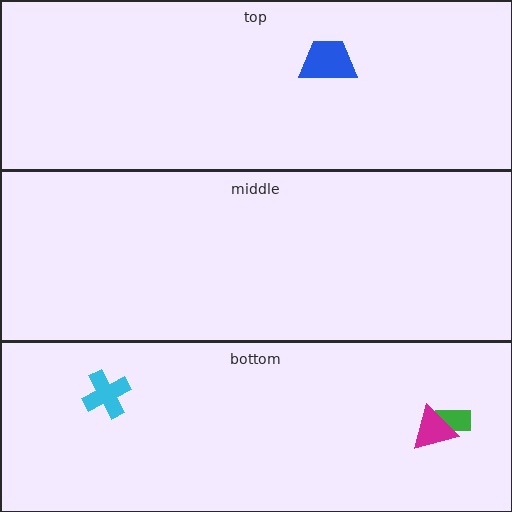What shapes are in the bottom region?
The green rectangle, the cyan cross, the magenta triangle.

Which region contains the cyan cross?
The bottom region.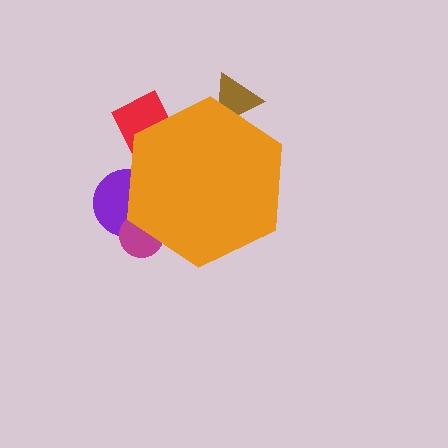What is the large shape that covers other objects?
An orange hexagon.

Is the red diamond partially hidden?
Yes, the red diamond is partially hidden behind the orange hexagon.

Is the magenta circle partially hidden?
Yes, the magenta circle is partially hidden behind the orange hexagon.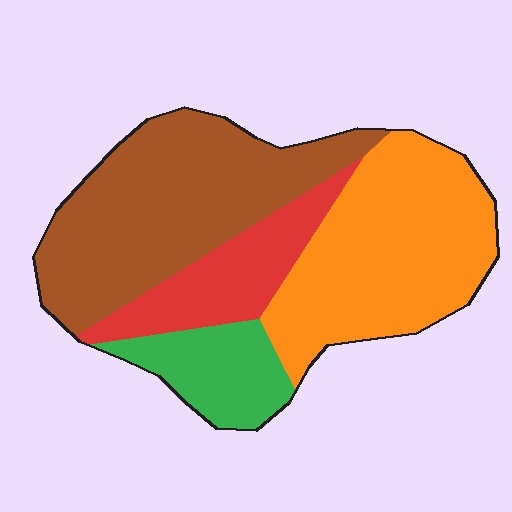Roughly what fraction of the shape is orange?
Orange takes up about one third (1/3) of the shape.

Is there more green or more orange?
Orange.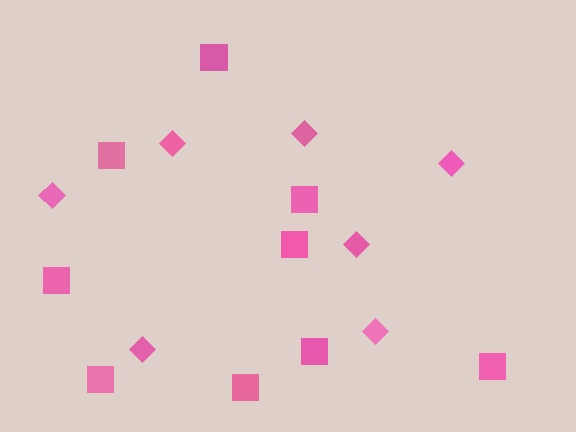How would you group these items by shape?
There are 2 groups: one group of diamonds (7) and one group of squares (9).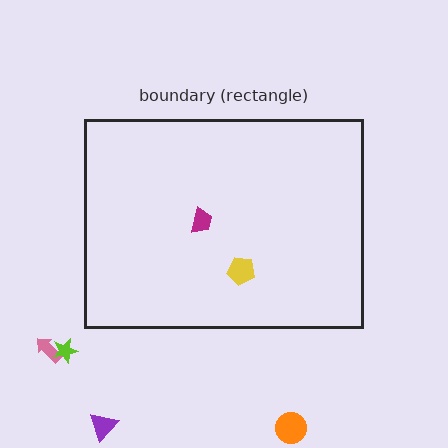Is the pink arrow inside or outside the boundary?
Outside.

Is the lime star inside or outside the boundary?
Outside.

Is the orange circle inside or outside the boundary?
Outside.